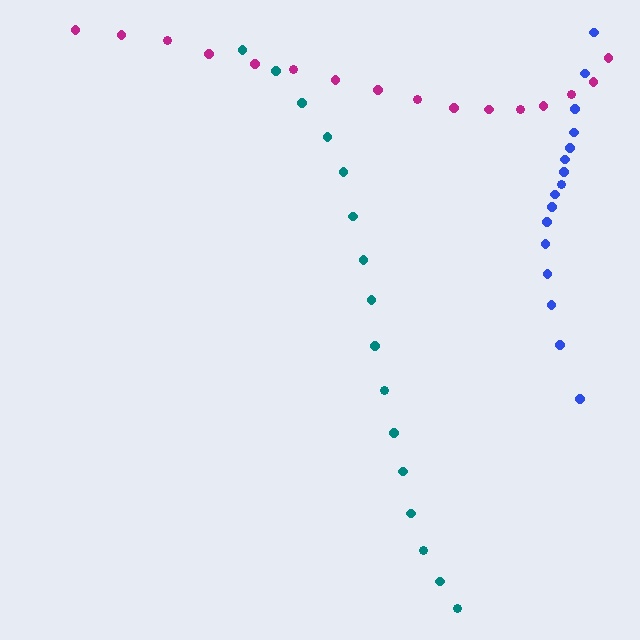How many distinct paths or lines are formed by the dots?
There are 3 distinct paths.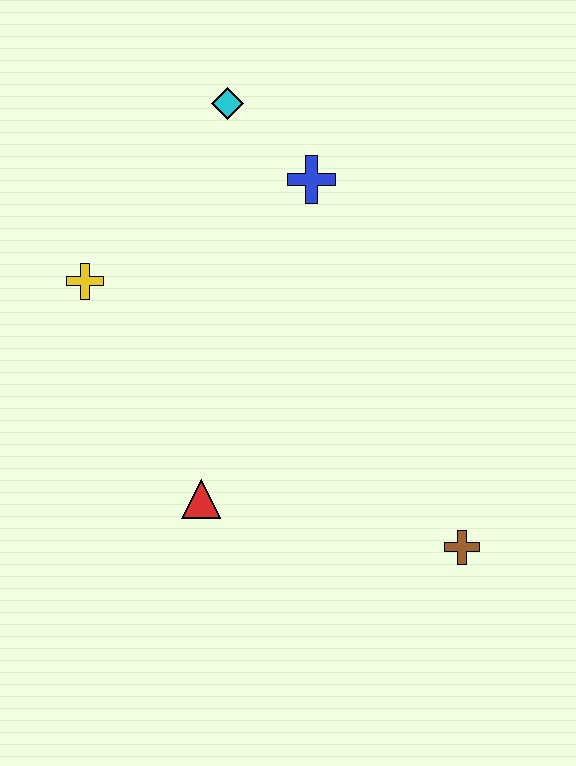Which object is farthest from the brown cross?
The cyan diamond is farthest from the brown cross.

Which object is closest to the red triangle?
The yellow cross is closest to the red triangle.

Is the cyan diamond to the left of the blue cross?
Yes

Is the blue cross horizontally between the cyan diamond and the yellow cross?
No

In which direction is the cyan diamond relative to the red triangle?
The cyan diamond is above the red triangle.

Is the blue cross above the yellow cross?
Yes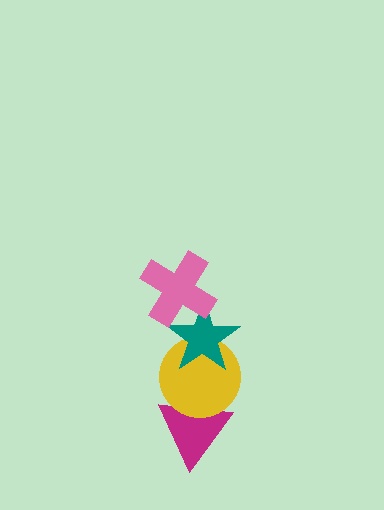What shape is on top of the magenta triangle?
The yellow circle is on top of the magenta triangle.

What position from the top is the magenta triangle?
The magenta triangle is 4th from the top.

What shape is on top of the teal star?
The pink cross is on top of the teal star.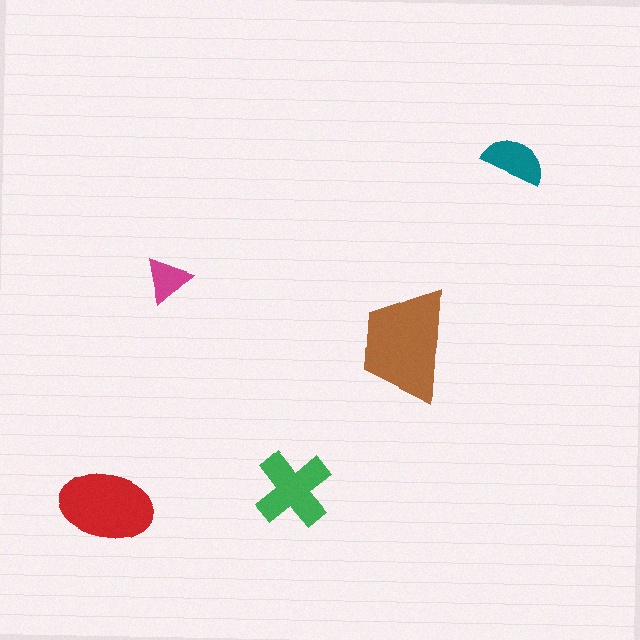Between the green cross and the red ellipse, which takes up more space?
The red ellipse.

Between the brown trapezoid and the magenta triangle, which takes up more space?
The brown trapezoid.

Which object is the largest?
The brown trapezoid.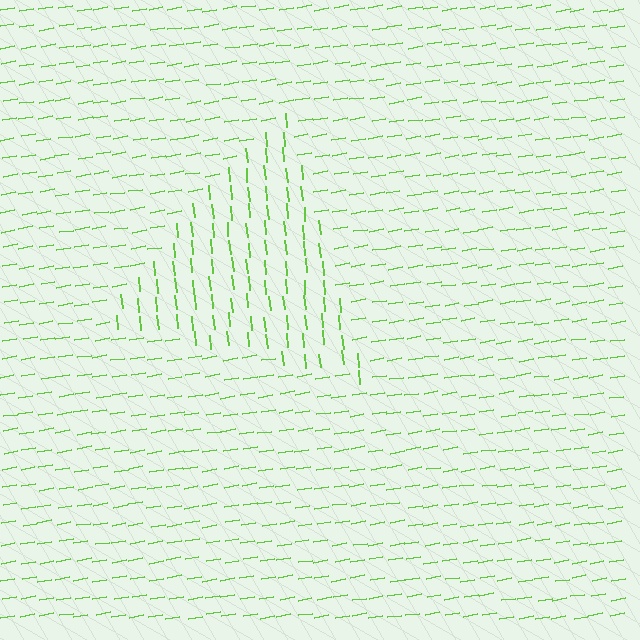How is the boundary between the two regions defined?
The boundary is defined purely by a change in line orientation (approximately 86 degrees difference). All lines are the same color and thickness.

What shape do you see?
I see a triangle.